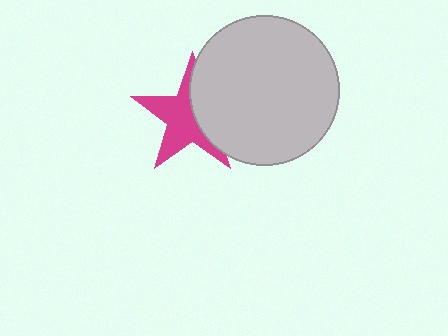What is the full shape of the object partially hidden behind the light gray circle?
The partially hidden object is a magenta star.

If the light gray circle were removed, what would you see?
You would see the complete magenta star.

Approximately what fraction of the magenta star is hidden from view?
Roughly 41% of the magenta star is hidden behind the light gray circle.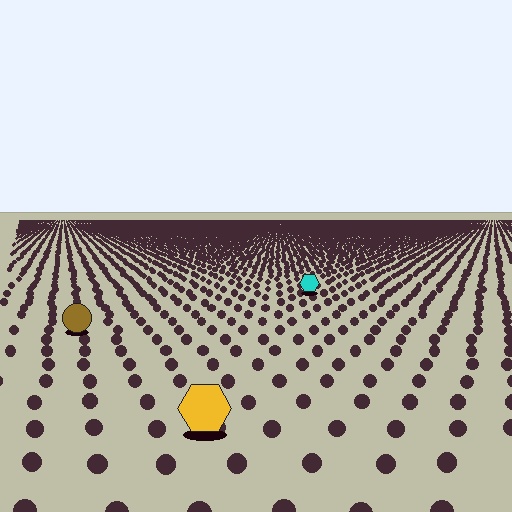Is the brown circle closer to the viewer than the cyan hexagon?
Yes. The brown circle is closer — you can tell from the texture gradient: the ground texture is coarser near it.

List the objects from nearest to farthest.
From nearest to farthest: the yellow hexagon, the brown circle, the cyan hexagon.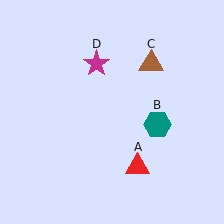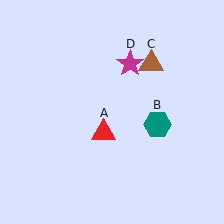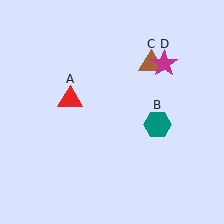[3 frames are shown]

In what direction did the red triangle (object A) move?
The red triangle (object A) moved up and to the left.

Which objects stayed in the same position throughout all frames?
Teal hexagon (object B) and brown triangle (object C) remained stationary.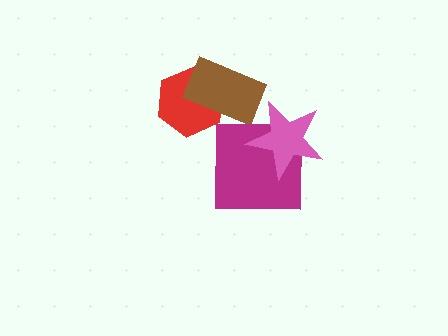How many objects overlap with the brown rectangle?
1 object overlaps with the brown rectangle.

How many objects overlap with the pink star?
1 object overlaps with the pink star.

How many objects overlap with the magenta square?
1 object overlaps with the magenta square.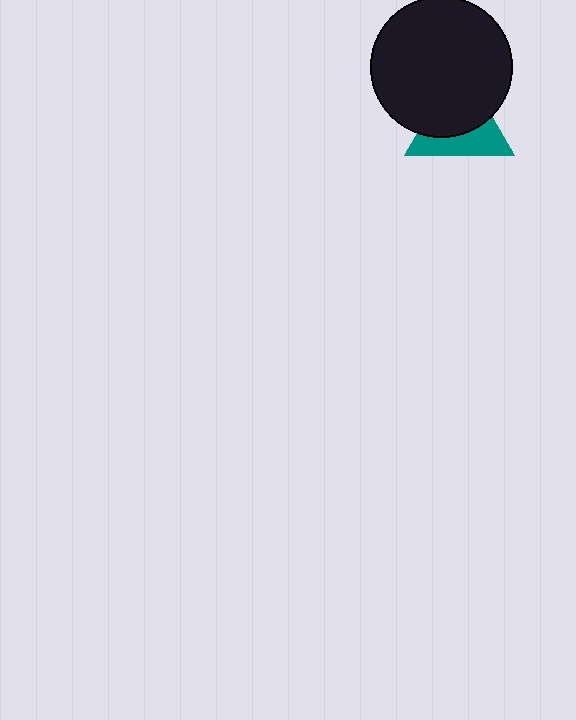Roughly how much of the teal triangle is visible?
A small part of it is visible (roughly 43%).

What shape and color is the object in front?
The object in front is a black circle.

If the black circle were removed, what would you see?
You would see the complete teal triangle.